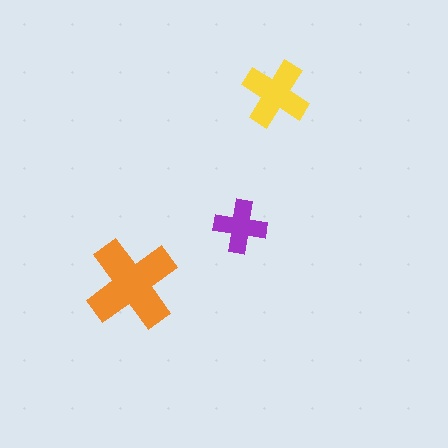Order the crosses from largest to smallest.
the orange one, the yellow one, the purple one.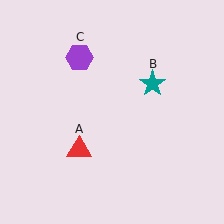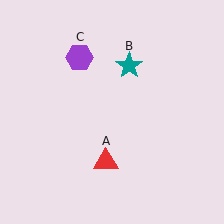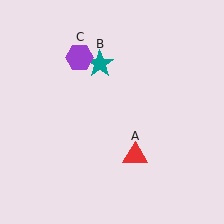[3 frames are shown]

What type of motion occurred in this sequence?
The red triangle (object A), teal star (object B) rotated counterclockwise around the center of the scene.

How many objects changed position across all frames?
2 objects changed position: red triangle (object A), teal star (object B).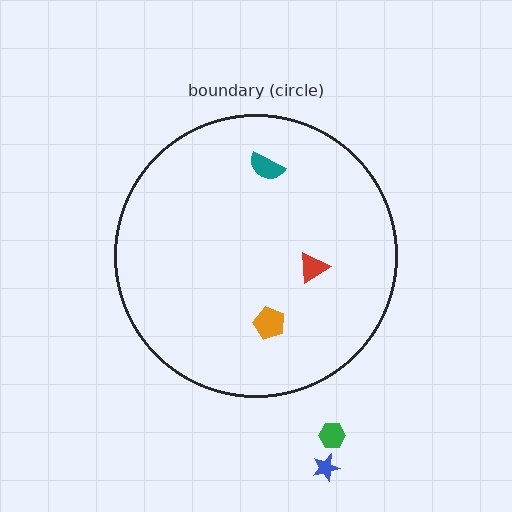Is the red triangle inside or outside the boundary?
Inside.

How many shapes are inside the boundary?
3 inside, 2 outside.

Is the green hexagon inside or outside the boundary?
Outside.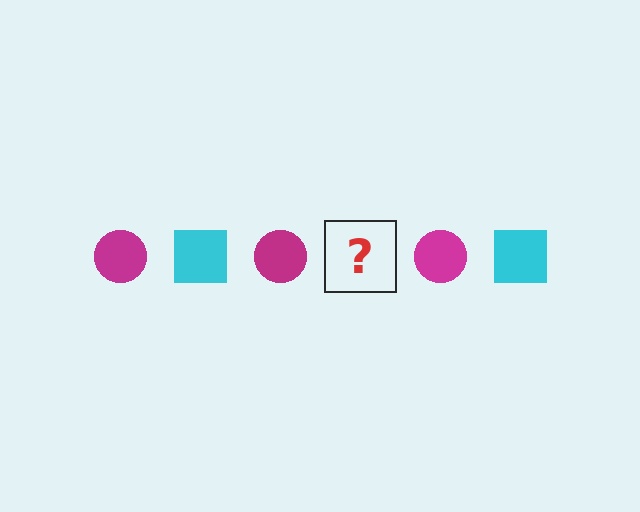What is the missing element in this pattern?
The missing element is a cyan square.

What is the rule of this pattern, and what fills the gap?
The rule is that the pattern alternates between magenta circle and cyan square. The gap should be filled with a cyan square.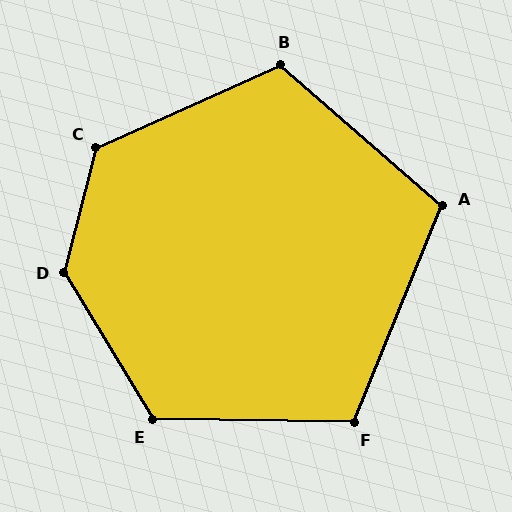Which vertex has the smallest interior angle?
A, at approximately 109 degrees.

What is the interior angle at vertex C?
Approximately 129 degrees (obtuse).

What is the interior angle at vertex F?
Approximately 111 degrees (obtuse).